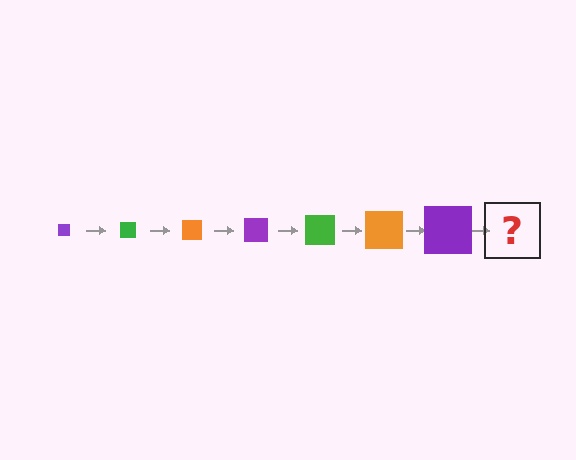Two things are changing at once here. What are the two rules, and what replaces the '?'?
The two rules are that the square grows larger each step and the color cycles through purple, green, and orange. The '?' should be a green square, larger than the previous one.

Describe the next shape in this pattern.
It should be a green square, larger than the previous one.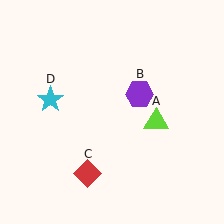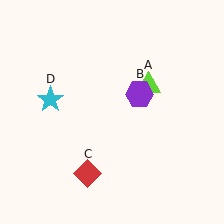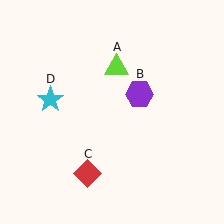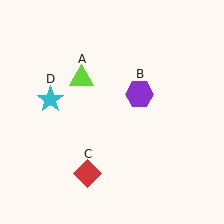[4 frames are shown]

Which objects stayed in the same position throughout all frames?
Purple hexagon (object B) and red diamond (object C) and cyan star (object D) remained stationary.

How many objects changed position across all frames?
1 object changed position: lime triangle (object A).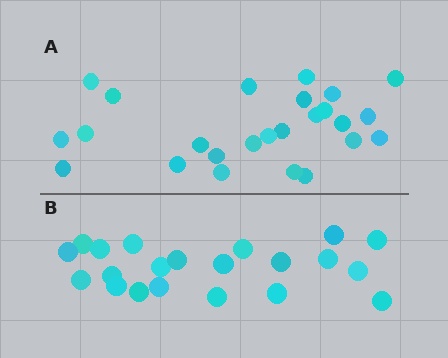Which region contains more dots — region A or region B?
Region A (the top region) has more dots.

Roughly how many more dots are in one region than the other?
Region A has about 4 more dots than region B.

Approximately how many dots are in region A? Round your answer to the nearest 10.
About 20 dots. (The exact count is 25, which rounds to 20.)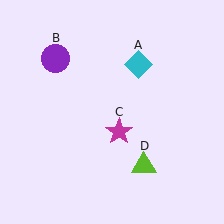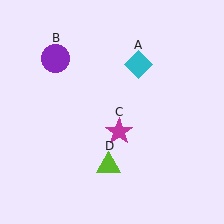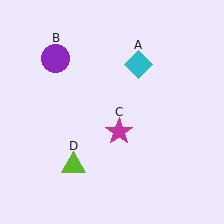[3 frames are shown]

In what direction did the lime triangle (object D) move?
The lime triangle (object D) moved left.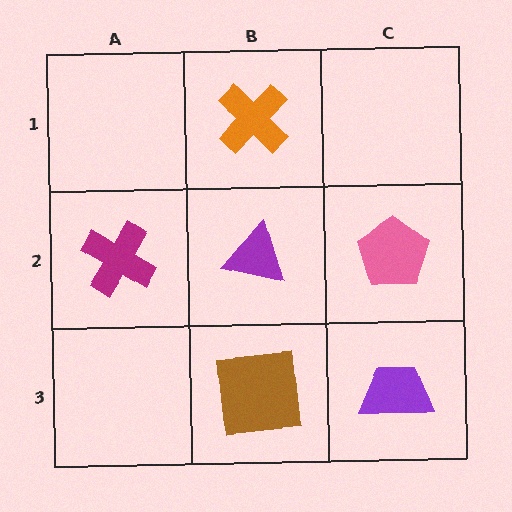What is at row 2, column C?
A pink pentagon.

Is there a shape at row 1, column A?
No, that cell is empty.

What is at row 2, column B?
A purple triangle.